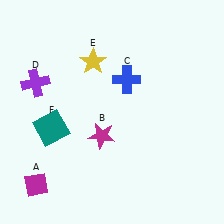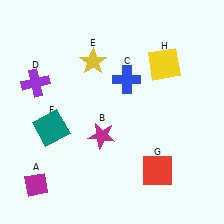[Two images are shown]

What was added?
A red square (G), a yellow square (H) were added in Image 2.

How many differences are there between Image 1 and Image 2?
There are 2 differences between the two images.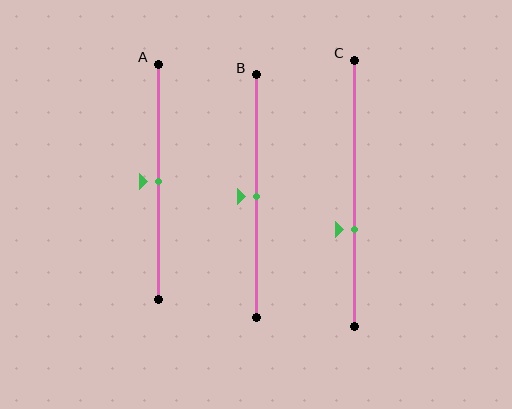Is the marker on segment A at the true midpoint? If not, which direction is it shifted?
Yes, the marker on segment A is at the true midpoint.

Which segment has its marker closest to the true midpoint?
Segment A has its marker closest to the true midpoint.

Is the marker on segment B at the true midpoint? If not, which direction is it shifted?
Yes, the marker on segment B is at the true midpoint.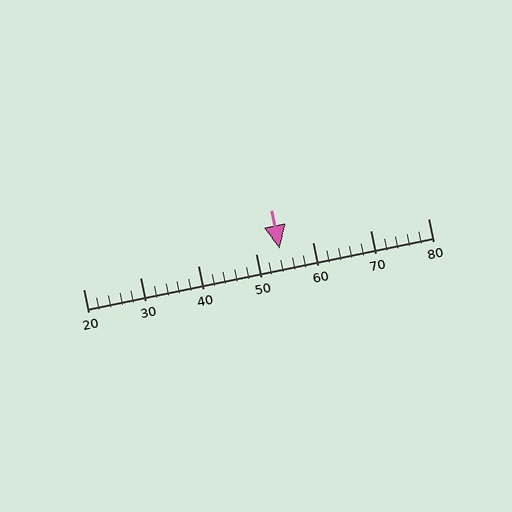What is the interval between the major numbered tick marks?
The major tick marks are spaced 10 units apart.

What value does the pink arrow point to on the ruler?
The pink arrow points to approximately 54.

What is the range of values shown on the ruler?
The ruler shows values from 20 to 80.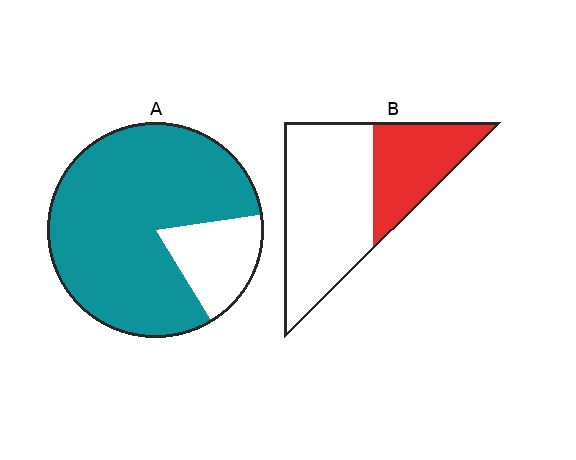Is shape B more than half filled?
No.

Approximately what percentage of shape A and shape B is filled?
A is approximately 80% and B is approximately 35%.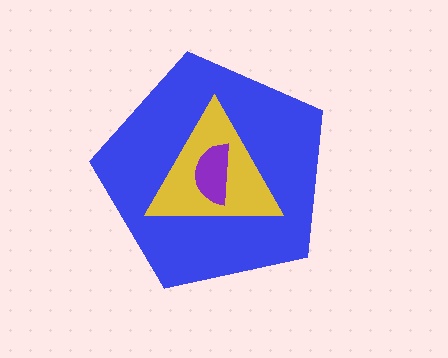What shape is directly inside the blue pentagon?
The yellow triangle.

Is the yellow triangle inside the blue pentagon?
Yes.